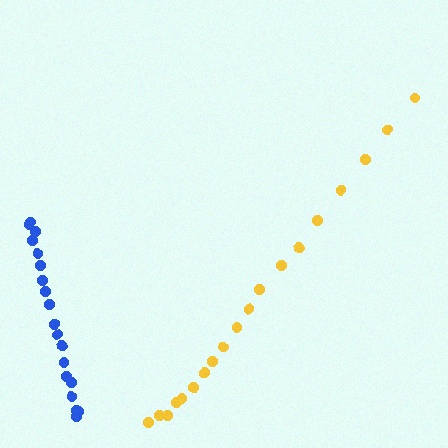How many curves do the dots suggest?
There are 2 distinct paths.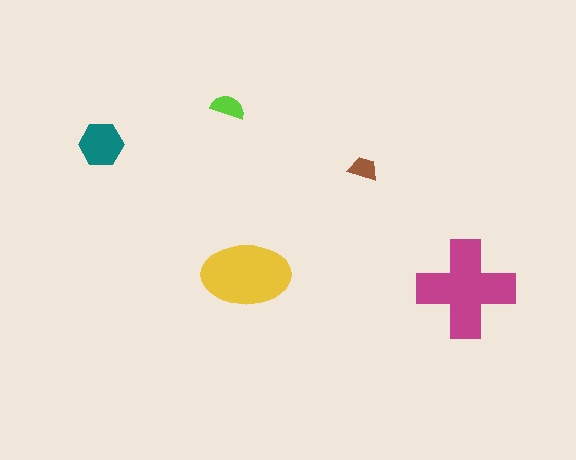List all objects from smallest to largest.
The brown trapezoid, the lime semicircle, the teal hexagon, the yellow ellipse, the magenta cross.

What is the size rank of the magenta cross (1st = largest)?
1st.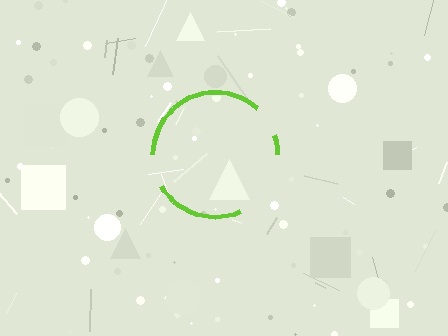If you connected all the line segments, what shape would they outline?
They would outline a circle.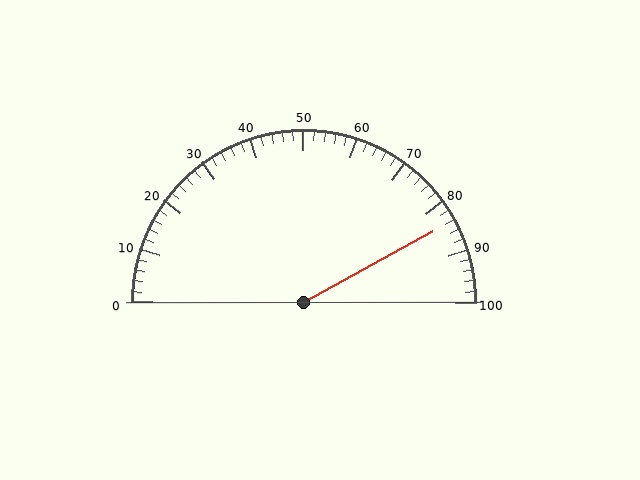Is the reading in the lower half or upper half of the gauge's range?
The reading is in the upper half of the range (0 to 100).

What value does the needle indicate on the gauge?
The needle indicates approximately 84.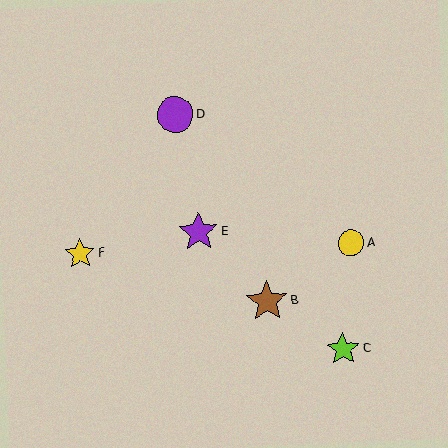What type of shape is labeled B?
Shape B is a brown star.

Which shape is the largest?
The brown star (labeled B) is the largest.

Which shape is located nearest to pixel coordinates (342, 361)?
The lime star (labeled C) at (343, 349) is nearest to that location.